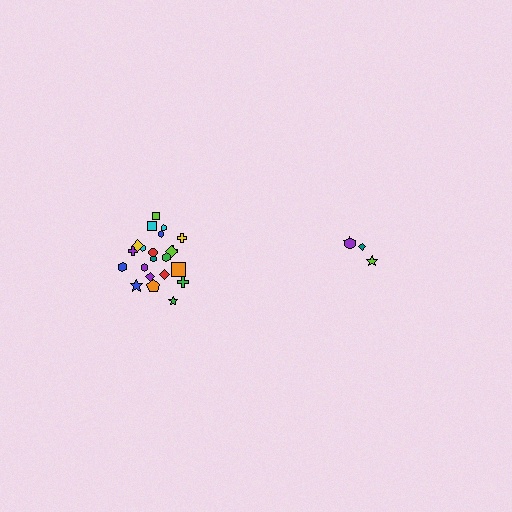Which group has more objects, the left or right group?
The left group.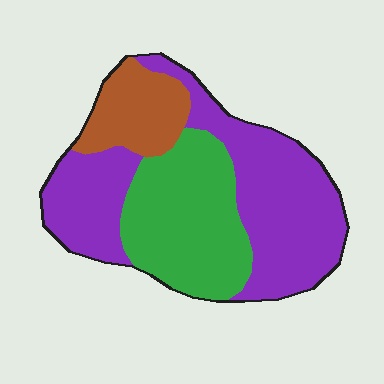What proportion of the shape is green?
Green takes up about one third (1/3) of the shape.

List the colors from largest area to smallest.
From largest to smallest: purple, green, brown.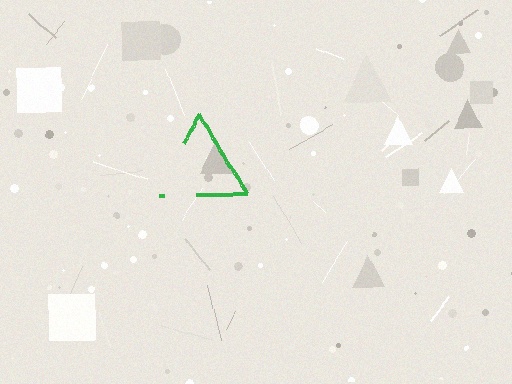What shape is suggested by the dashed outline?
The dashed outline suggests a triangle.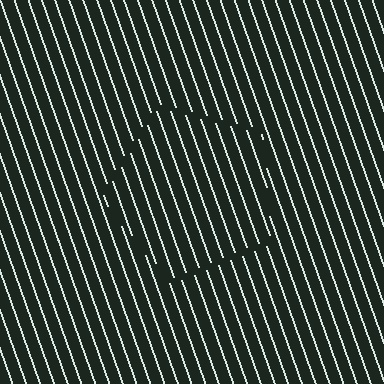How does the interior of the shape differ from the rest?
The interior of the shape contains the same grating, shifted by half a period — the contour is defined by the phase discontinuity where line-ends from the inner and outer gratings abut.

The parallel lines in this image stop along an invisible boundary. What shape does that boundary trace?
An illusory pentagon. The interior of the shape contains the same grating, shifted by half a period — the contour is defined by the phase discontinuity where line-ends from the inner and outer gratings abut.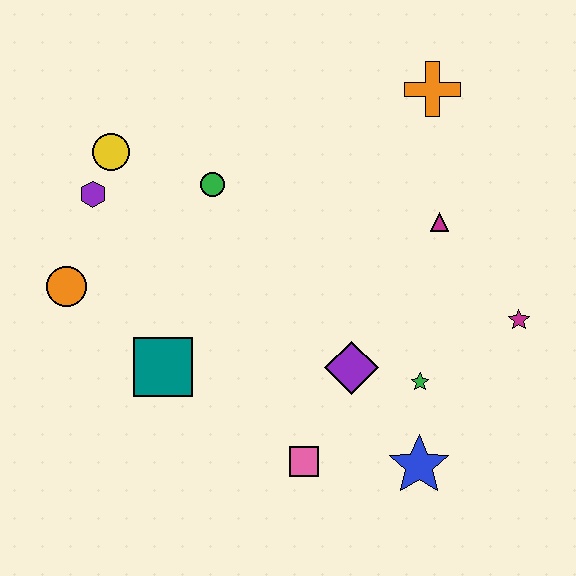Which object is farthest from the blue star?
The yellow circle is farthest from the blue star.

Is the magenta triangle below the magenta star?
No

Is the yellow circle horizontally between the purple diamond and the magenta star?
No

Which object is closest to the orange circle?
The purple hexagon is closest to the orange circle.